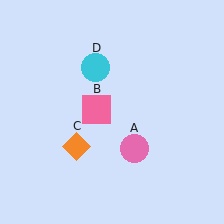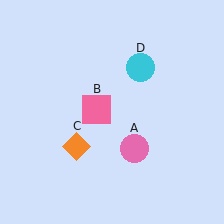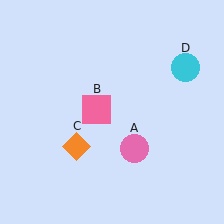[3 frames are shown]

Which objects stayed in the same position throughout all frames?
Pink circle (object A) and pink square (object B) and orange diamond (object C) remained stationary.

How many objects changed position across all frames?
1 object changed position: cyan circle (object D).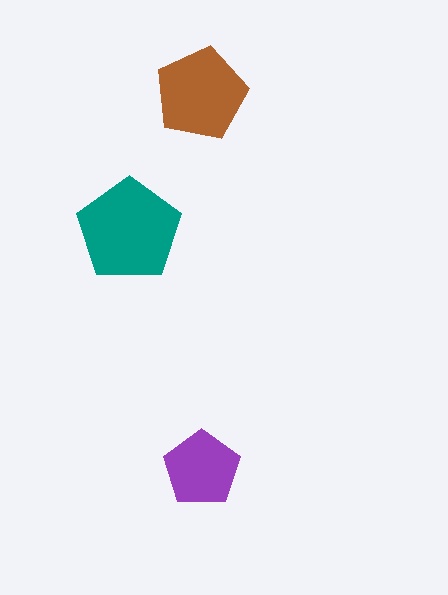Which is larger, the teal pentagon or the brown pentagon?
The teal one.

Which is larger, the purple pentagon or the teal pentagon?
The teal one.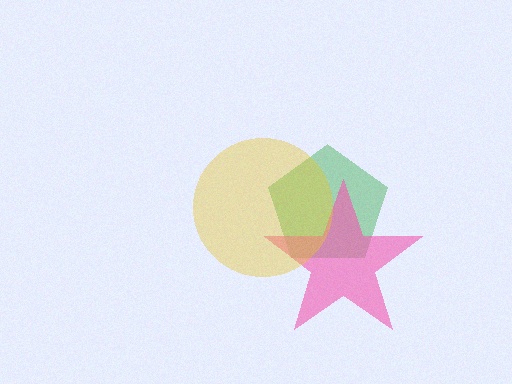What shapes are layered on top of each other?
The layered shapes are: a green pentagon, a pink star, a yellow circle.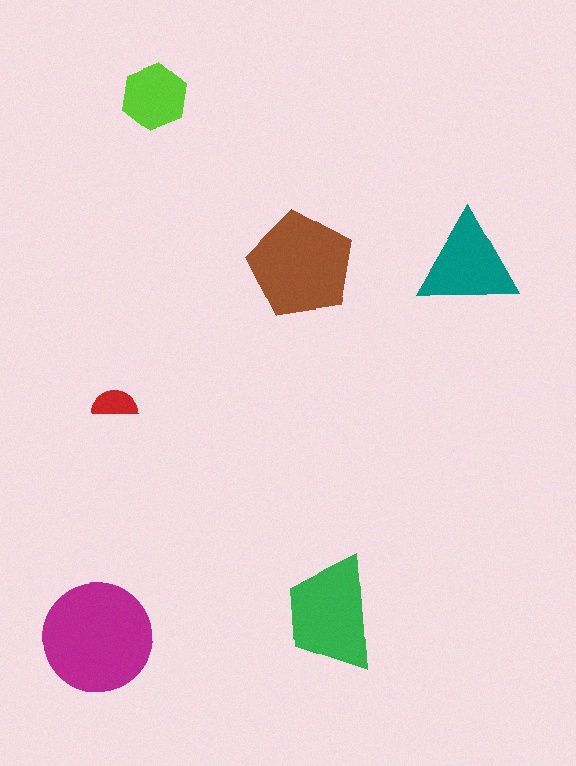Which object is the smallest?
The red semicircle.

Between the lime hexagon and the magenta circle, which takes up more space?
The magenta circle.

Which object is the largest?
The magenta circle.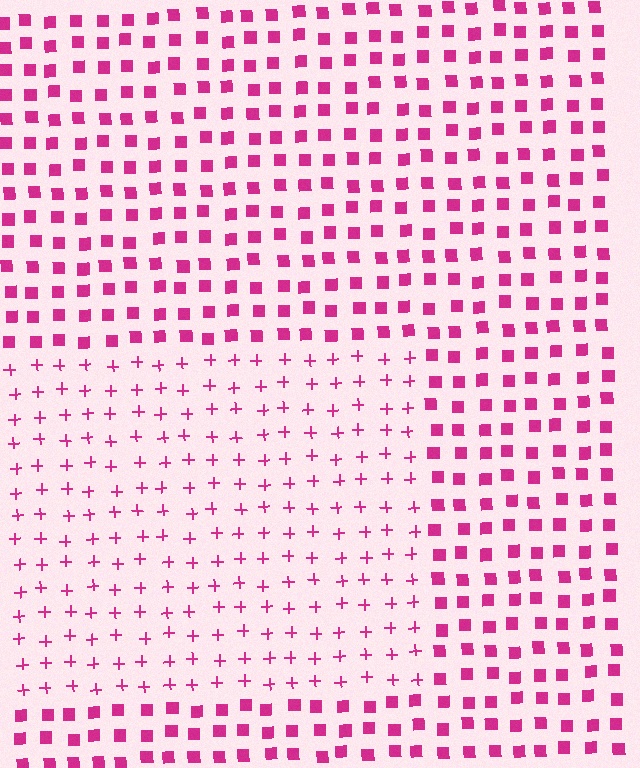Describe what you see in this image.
The image is filled with small magenta elements arranged in a uniform grid. A rectangle-shaped region contains plus signs, while the surrounding area contains squares. The boundary is defined purely by the change in element shape.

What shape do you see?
I see a rectangle.